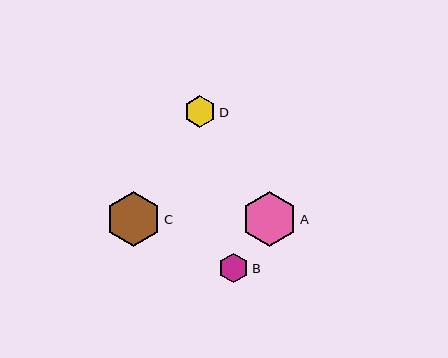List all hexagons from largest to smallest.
From largest to smallest: A, C, D, B.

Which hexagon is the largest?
Hexagon A is the largest with a size of approximately 56 pixels.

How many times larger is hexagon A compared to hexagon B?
Hexagon A is approximately 1.9 times the size of hexagon B.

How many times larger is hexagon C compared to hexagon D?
Hexagon C is approximately 1.7 times the size of hexagon D.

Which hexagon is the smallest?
Hexagon B is the smallest with a size of approximately 30 pixels.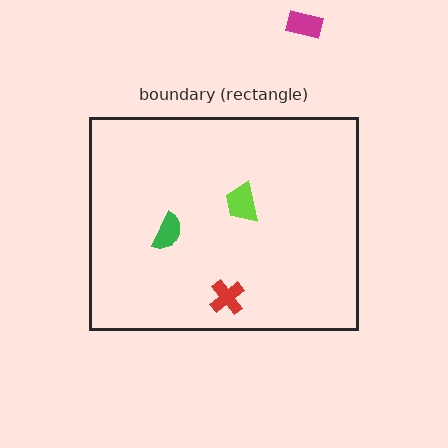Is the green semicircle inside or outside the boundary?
Inside.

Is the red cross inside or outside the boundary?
Inside.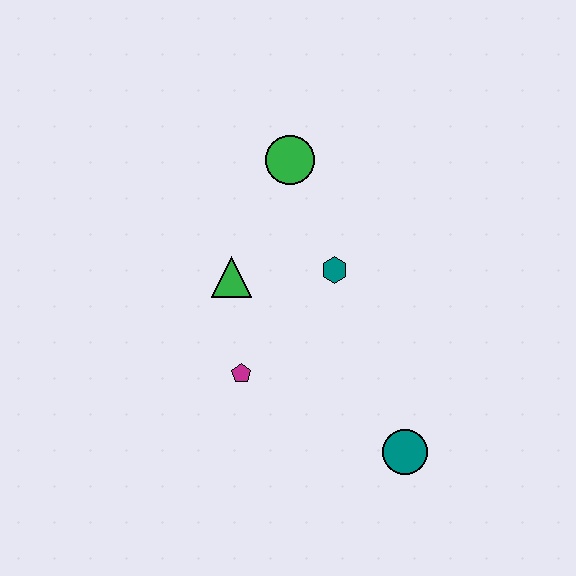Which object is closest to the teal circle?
The magenta pentagon is closest to the teal circle.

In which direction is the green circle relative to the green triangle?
The green circle is above the green triangle.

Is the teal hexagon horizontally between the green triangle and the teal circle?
Yes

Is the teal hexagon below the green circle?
Yes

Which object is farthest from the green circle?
The teal circle is farthest from the green circle.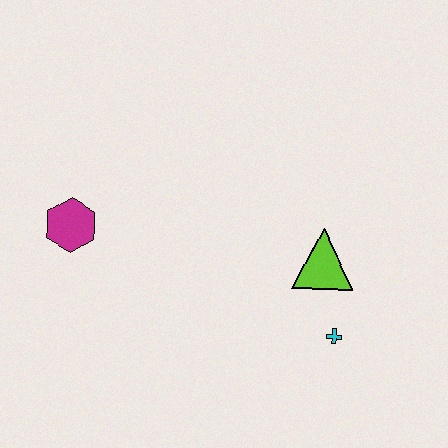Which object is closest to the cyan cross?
The lime triangle is closest to the cyan cross.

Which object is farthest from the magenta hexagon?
The cyan cross is farthest from the magenta hexagon.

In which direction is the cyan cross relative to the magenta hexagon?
The cyan cross is to the right of the magenta hexagon.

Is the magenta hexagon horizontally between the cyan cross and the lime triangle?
No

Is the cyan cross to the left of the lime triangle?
No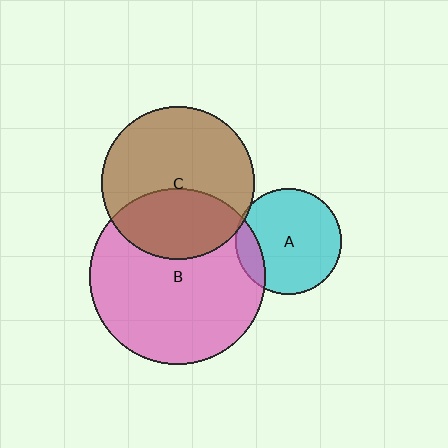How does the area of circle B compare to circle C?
Approximately 1.3 times.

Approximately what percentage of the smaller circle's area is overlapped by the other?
Approximately 15%.